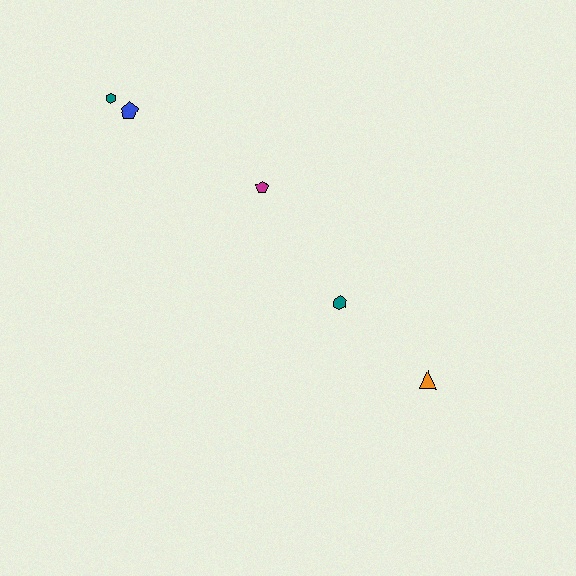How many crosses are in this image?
There are no crosses.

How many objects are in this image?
There are 5 objects.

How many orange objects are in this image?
There is 1 orange object.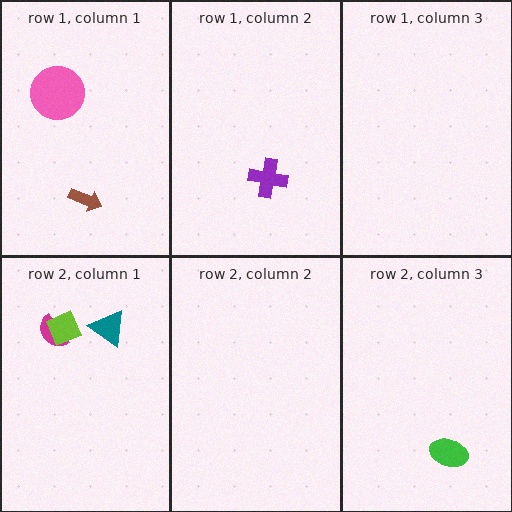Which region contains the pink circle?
The row 1, column 1 region.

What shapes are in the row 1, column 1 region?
The pink circle, the brown arrow.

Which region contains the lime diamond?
The row 2, column 1 region.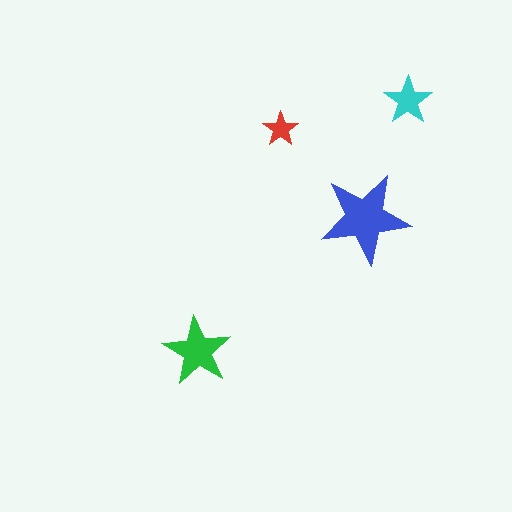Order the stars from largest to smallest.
the blue one, the green one, the cyan one, the red one.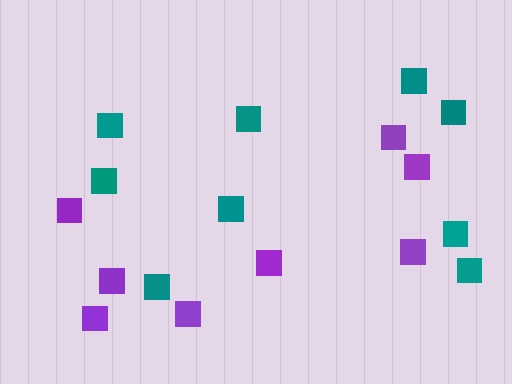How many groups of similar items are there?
There are 2 groups: one group of purple squares (8) and one group of teal squares (9).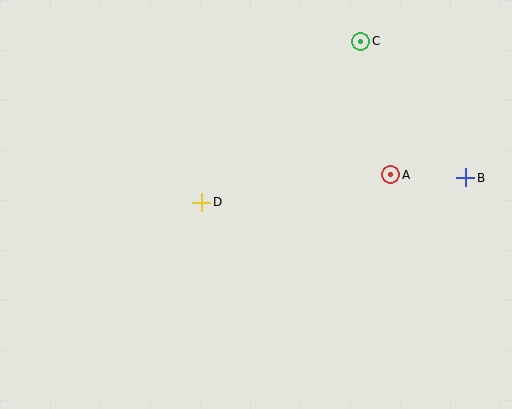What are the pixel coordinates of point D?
Point D is at (202, 202).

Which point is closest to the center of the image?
Point D at (202, 202) is closest to the center.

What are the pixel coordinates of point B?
Point B is at (466, 178).